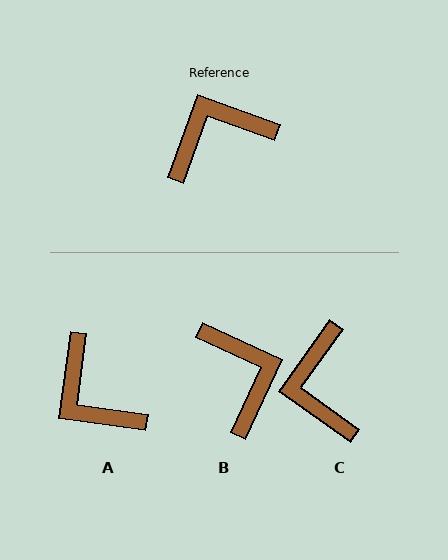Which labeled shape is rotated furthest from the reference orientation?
A, about 102 degrees away.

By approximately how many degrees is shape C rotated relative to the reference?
Approximately 74 degrees counter-clockwise.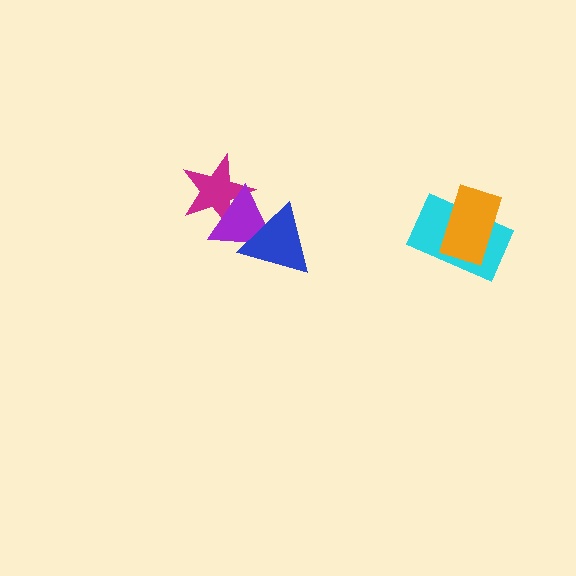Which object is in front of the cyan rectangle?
The orange rectangle is in front of the cyan rectangle.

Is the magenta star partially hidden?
Yes, it is partially covered by another shape.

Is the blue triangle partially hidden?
No, no other shape covers it.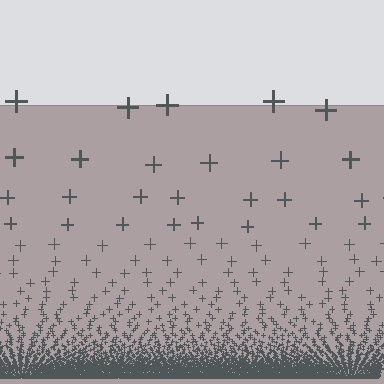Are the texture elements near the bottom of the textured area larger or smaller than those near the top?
Smaller. The gradient is inverted — elements near the bottom are smaller and denser.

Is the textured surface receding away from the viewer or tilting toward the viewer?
The surface appears to tilt toward the viewer. Texture elements get larger and sparser toward the top.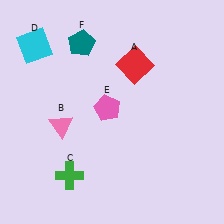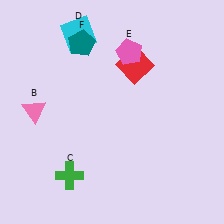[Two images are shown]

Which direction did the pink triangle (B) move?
The pink triangle (B) moved left.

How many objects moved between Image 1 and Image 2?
3 objects moved between the two images.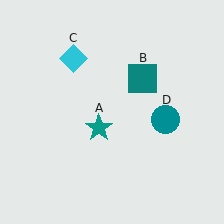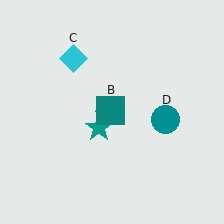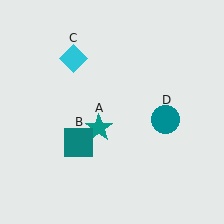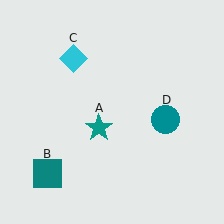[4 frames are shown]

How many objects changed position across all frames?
1 object changed position: teal square (object B).